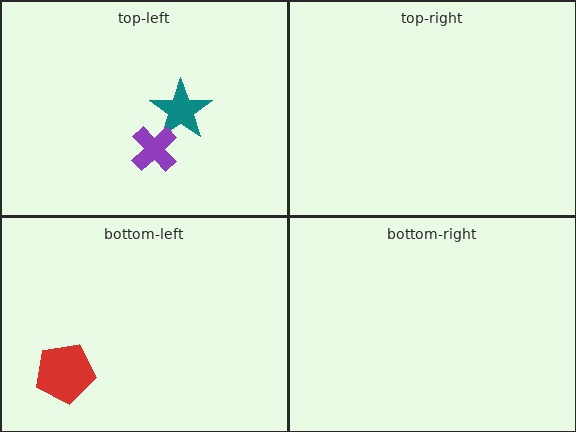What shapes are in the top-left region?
The teal star, the purple cross.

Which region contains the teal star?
The top-left region.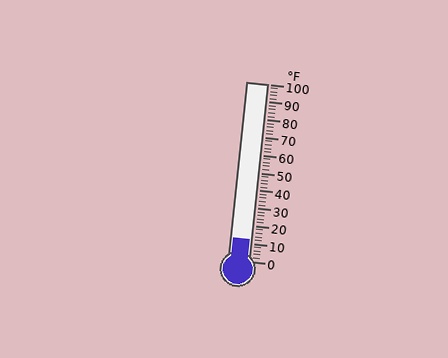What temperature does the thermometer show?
The thermometer shows approximately 12°F.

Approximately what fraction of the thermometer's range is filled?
The thermometer is filled to approximately 10% of its range.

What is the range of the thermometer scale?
The thermometer scale ranges from 0°F to 100°F.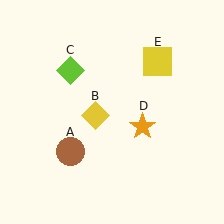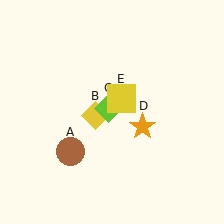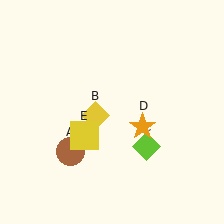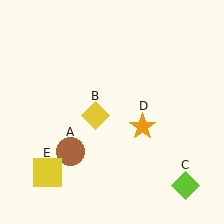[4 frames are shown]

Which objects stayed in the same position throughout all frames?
Brown circle (object A) and yellow diamond (object B) and orange star (object D) remained stationary.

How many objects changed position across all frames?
2 objects changed position: lime diamond (object C), yellow square (object E).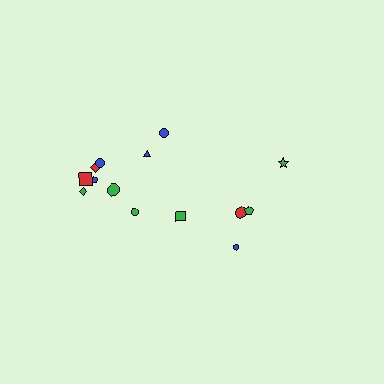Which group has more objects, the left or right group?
The left group.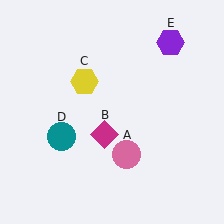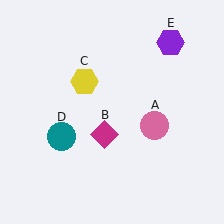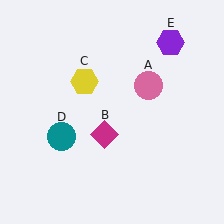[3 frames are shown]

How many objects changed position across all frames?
1 object changed position: pink circle (object A).